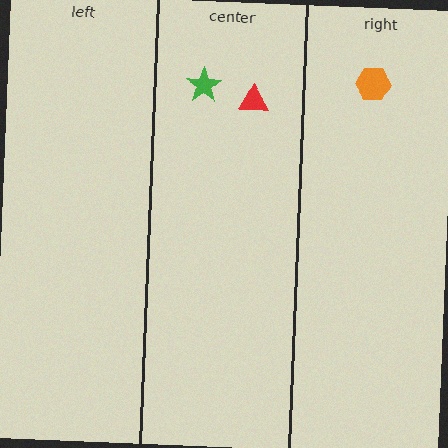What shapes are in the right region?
The orange hexagon.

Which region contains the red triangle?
The center region.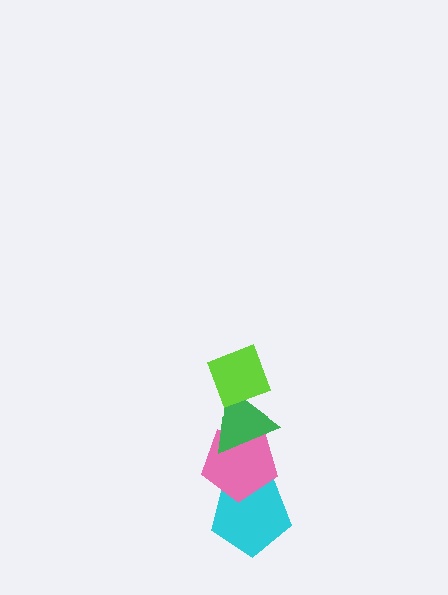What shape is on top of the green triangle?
The lime diamond is on top of the green triangle.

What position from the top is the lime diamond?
The lime diamond is 1st from the top.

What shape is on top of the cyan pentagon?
The pink pentagon is on top of the cyan pentagon.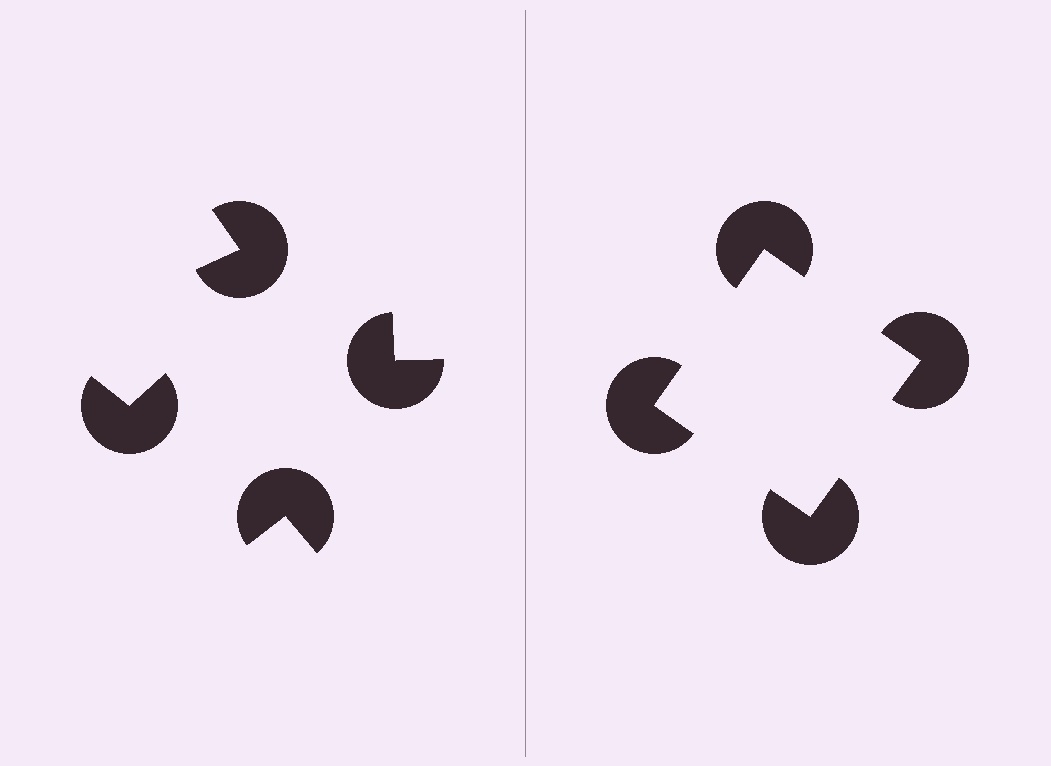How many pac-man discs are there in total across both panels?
8 — 4 on each side.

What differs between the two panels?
The pac-man discs are positioned identically on both sides; only the wedge orientations differ. On the right they align to a square; on the left they are misaligned.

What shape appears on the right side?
An illusory square.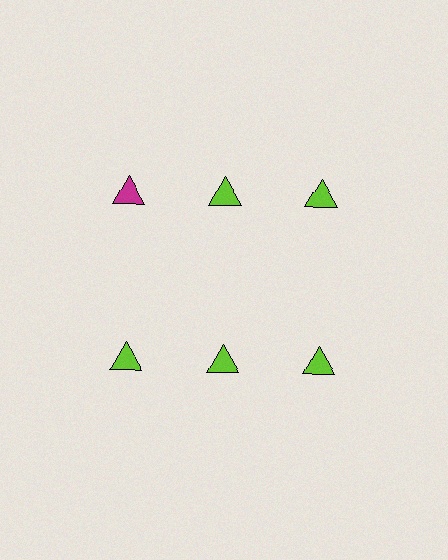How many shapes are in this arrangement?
There are 6 shapes arranged in a grid pattern.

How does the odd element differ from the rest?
It has a different color: magenta instead of lime.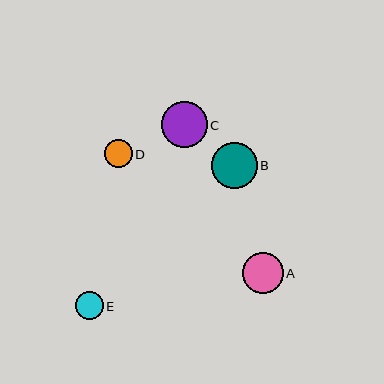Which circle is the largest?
Circle C is the largest with a size of approximately 46 pixels.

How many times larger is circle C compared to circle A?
Circle C is approximately 1.1 times the size of circle A.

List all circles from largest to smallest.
From largest to smallest: C, B, A, E, D.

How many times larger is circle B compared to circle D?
Circle B is approximately 1.6 times the size of circle D.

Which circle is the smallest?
Circle D is the smallest with a size of approximately 28 pixels.